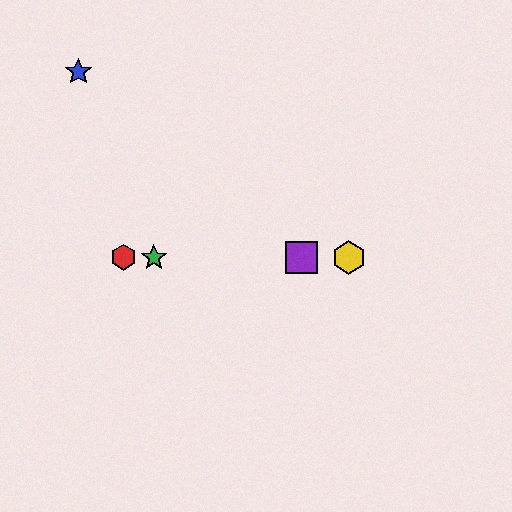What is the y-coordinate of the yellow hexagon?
The yellow hexagon is at y≈257.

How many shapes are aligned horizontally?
4 shapes (the red hexagon, the green star, the yellow hexagon, the purple square) are aligned horizontally.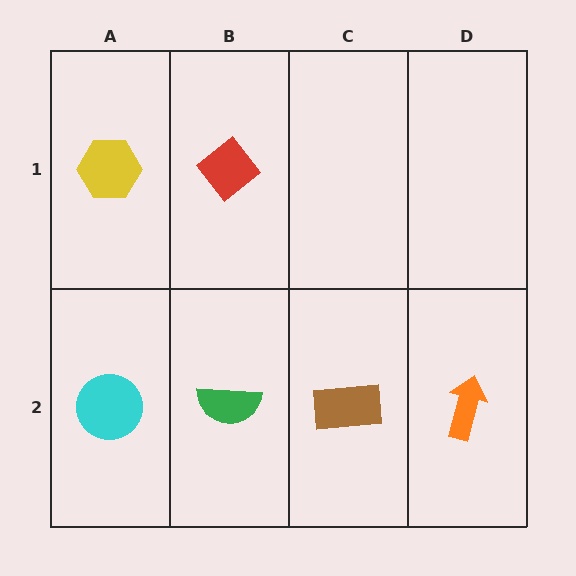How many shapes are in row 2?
4 shapes.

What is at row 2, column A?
A cyan circle.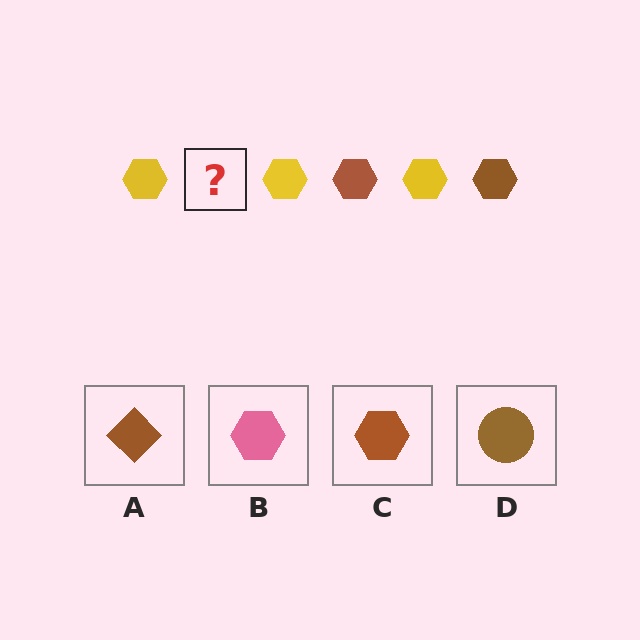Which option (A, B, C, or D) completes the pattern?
C.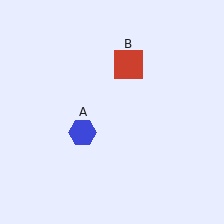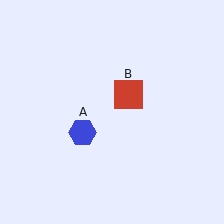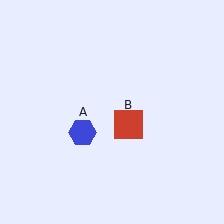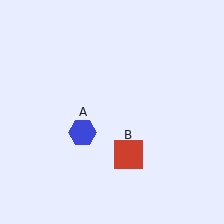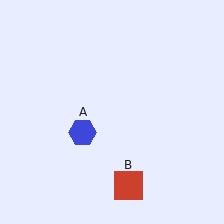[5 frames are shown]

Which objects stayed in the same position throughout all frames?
Blue hexagon (object A) remained stationary.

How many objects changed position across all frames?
1 object changed position: red square (object B).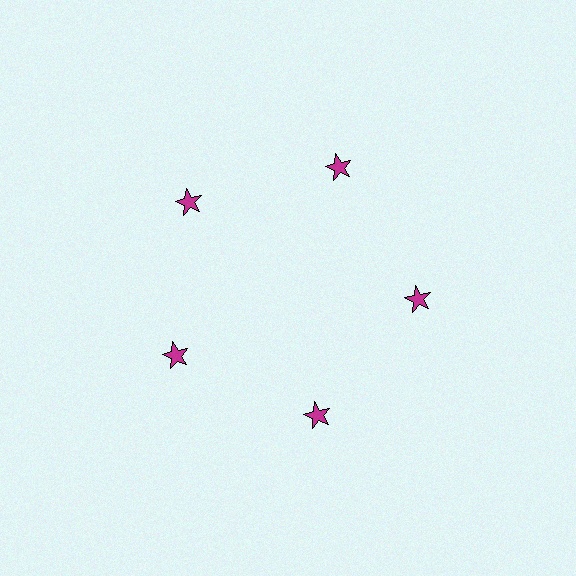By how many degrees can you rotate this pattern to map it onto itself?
The pattern maps onto itself every 72 degrees of rotation.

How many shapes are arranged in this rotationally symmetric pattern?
There are 5 shapes, arranged in 5 groups of 1.